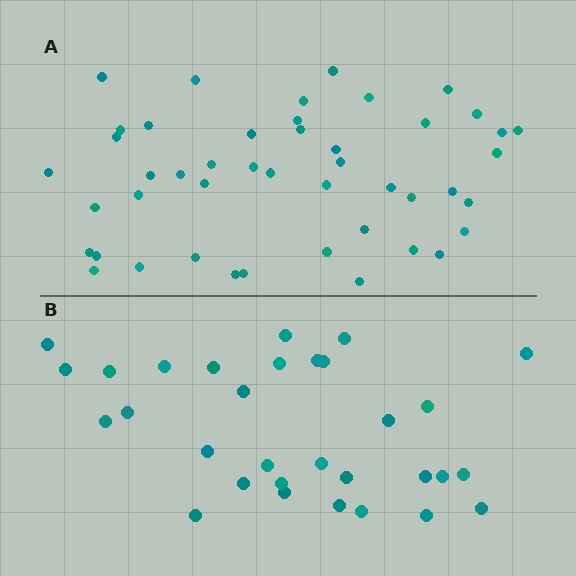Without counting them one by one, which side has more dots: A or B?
Region A (the top region) has more dots.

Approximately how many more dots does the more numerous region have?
Region A has approximately 15 more dots than region B.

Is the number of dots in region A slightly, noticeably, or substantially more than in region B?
Region A has substantially more. The ratio is roughly 1.5 to 1.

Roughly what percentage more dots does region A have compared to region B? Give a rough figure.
About 50% more.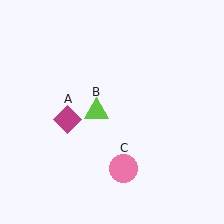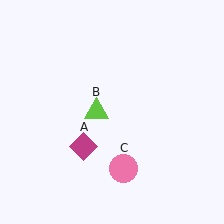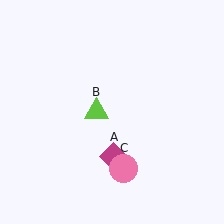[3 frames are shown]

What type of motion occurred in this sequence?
The magenta diamond (object A) rotated counterclockwise around the center of the scene.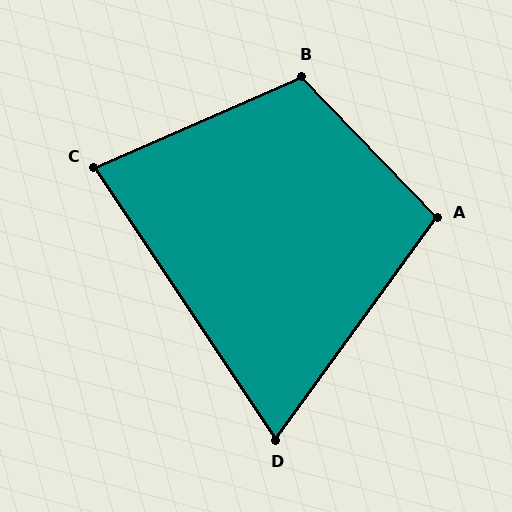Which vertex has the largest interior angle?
B, at approximately 110 degrees.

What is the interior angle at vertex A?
Approximately 100 degrees (obtuse).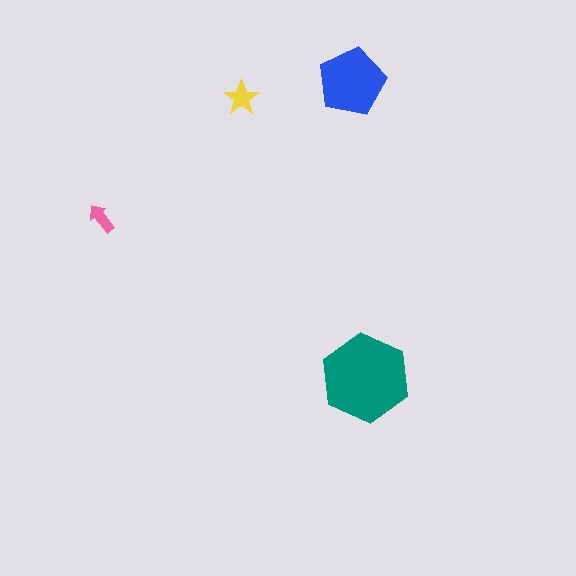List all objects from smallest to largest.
The pink arrow, the yellow star, the blue pentagon, the teal hexagon.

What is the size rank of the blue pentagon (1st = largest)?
2nd.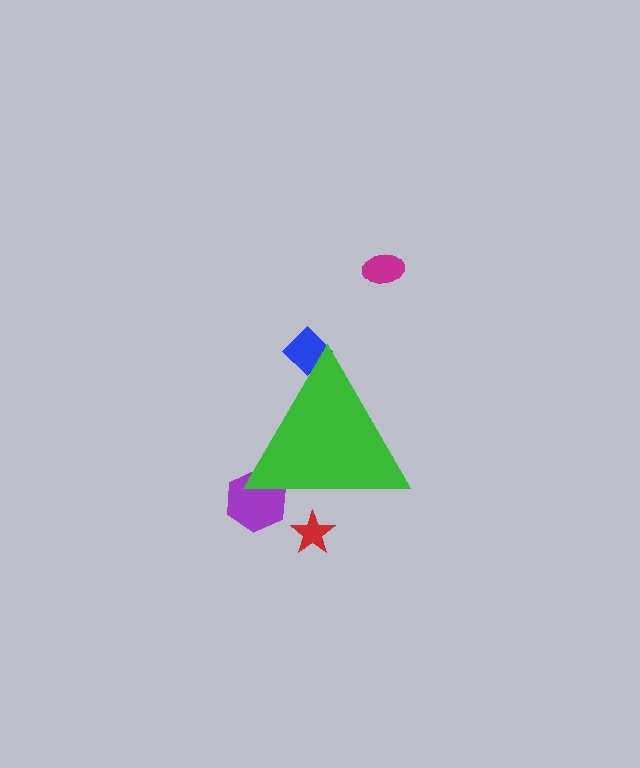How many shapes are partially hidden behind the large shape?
3 shapes are partially hidden.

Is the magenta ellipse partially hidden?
No, the magenta ellipse is fully visible.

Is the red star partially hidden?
Yes, the red star is partially hidden behind the green triangle.